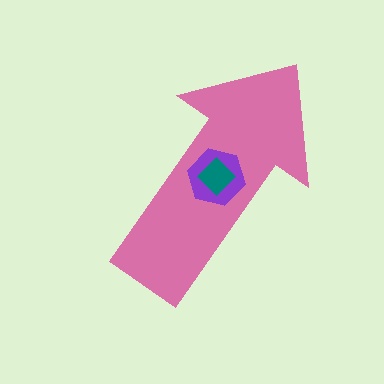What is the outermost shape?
The pink arrow.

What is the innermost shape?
The teal diamond.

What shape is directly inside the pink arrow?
The purple hexagon.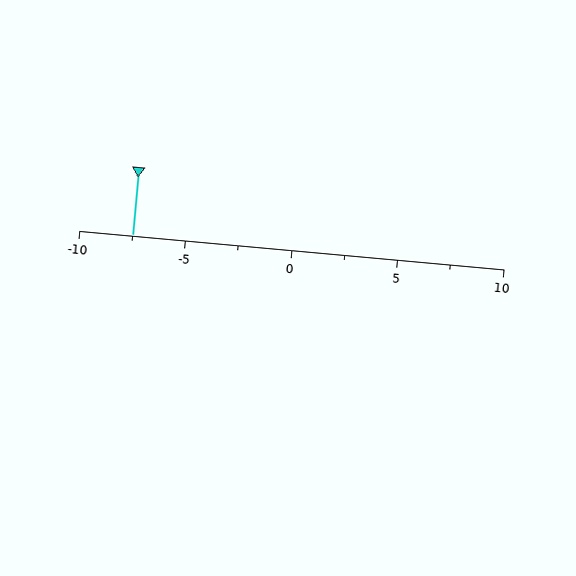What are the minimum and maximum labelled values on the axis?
The axis runs from -10 to 10.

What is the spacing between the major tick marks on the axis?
The major ticks are spaced 5 apart.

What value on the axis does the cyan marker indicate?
The marker indicates approximately -7.5.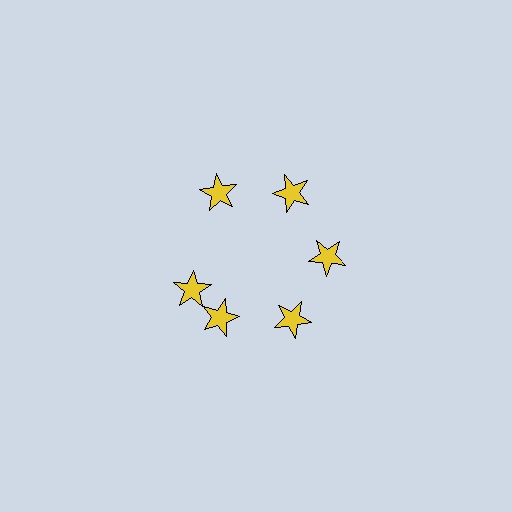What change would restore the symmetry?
The symmetry would be restored by rotating it back into even spacing with its neighbors so that all 6 stars sit at equal angles and equal distance from the center.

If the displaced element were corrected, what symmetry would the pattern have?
It would have 6-fold rotational symmetry — the pattern would map onto itself every 60 degrees.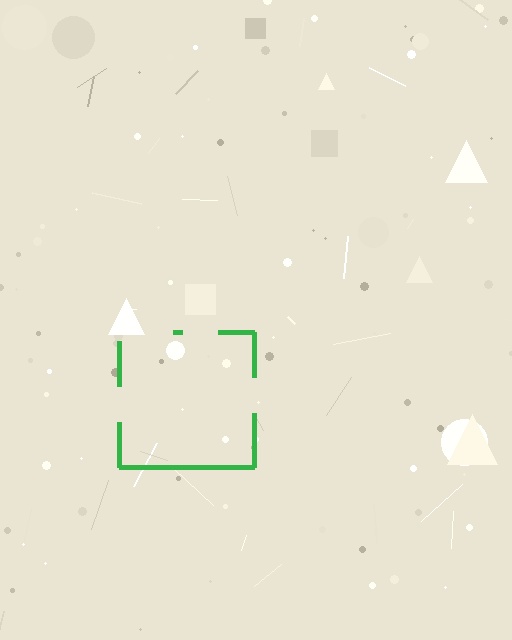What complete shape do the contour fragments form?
The contour fragments form a square.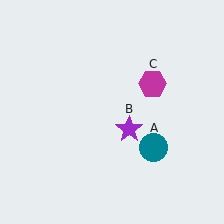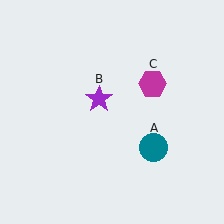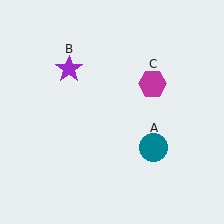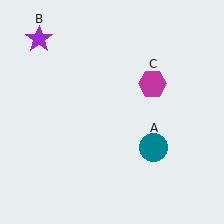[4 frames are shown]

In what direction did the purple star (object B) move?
The purple star (object B) moved up and to the left.